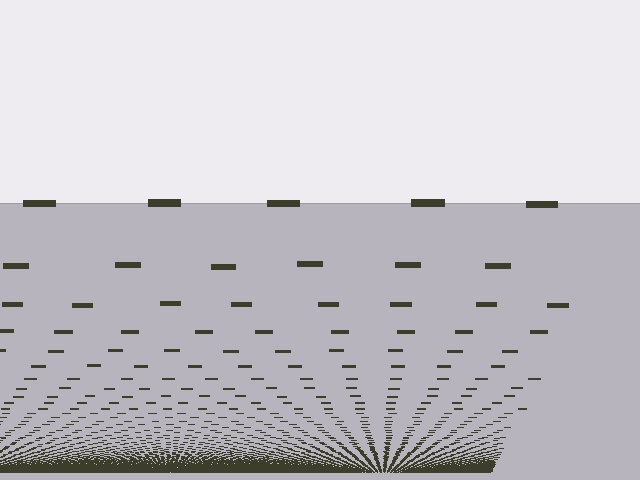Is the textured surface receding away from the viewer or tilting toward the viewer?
The surface appears to tilt toward the viewer. Texture elements get larger and sparser toward the top.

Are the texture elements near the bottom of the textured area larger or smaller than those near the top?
Smaller. The gradient is inverted — elements near the bottom are smaller and denser.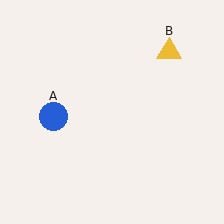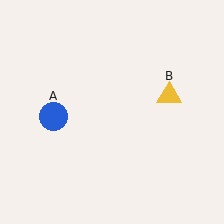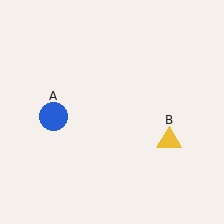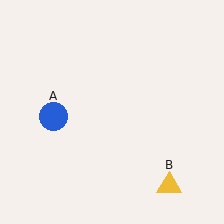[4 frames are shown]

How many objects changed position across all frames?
1 object changed position: yellow triangle (object B).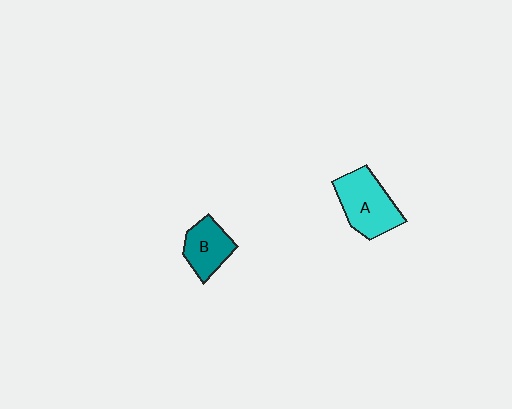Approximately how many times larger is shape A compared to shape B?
Approximately 1.4 times.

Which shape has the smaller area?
Shape B (teal).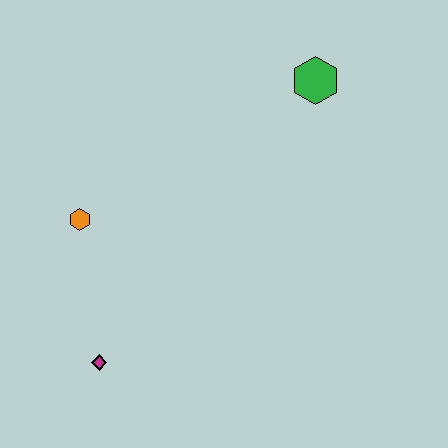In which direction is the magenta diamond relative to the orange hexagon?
The magenta diamond is below the orange hexagon.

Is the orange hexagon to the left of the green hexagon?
Yes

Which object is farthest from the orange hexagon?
The green hexagon is farthest from the orange hexagon.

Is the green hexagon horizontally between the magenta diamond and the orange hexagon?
No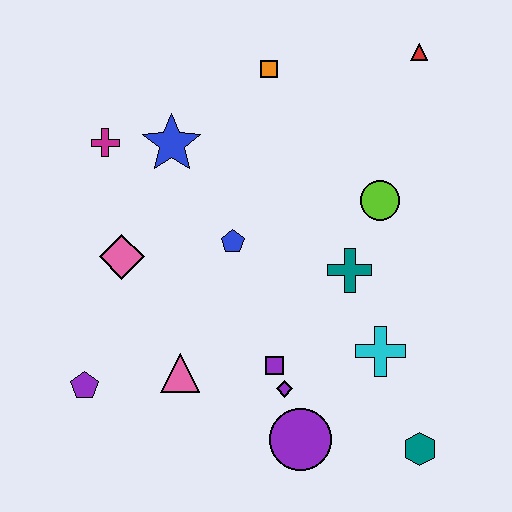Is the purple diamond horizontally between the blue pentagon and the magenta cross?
No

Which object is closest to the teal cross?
The lime circle is closest to the teal cross.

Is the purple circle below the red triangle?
Yes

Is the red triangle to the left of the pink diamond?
No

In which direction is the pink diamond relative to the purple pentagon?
The pink diamond is above the purple pentagon.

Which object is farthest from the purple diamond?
The red triangle is farthest from the purple diamond.